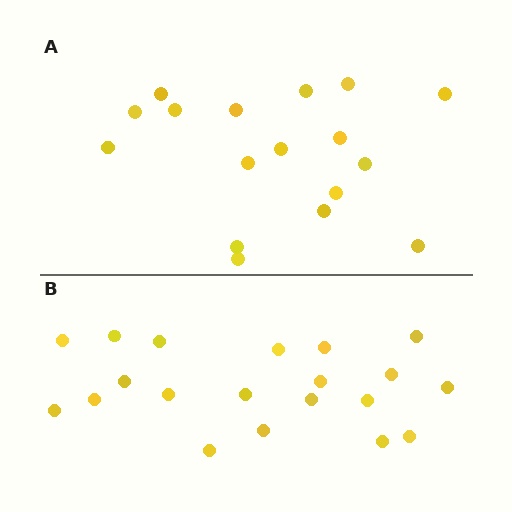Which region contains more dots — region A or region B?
Region B (the bottom region) has more dots.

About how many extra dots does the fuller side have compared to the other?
Region B has just a few more — roughly 2 or 3 more dots than region A.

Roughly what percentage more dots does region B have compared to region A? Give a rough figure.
About 20% more.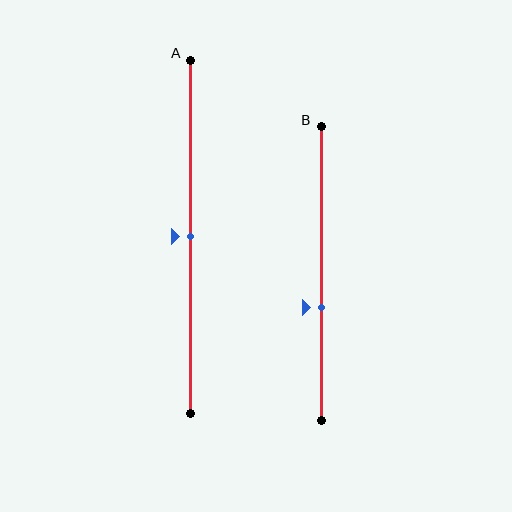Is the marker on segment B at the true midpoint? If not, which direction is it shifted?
No, the marker on segment B is shifted downward by about 12% of the segment length.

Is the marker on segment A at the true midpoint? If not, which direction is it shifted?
Yes, the marker on segment A is at the true midpoint.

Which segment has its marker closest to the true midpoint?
Segment A has its marker closest to the true midpoint.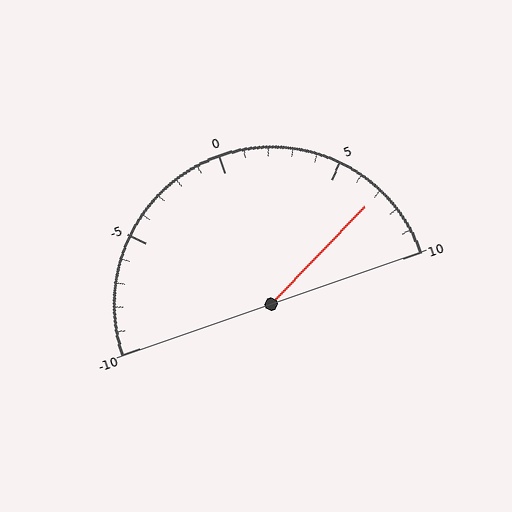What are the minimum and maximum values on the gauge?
The gauge ranges from -10 to 10.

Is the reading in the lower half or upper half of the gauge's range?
The reading is in the upper half of the range (-10 to 10).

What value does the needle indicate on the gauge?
The needle indicates approximately 7.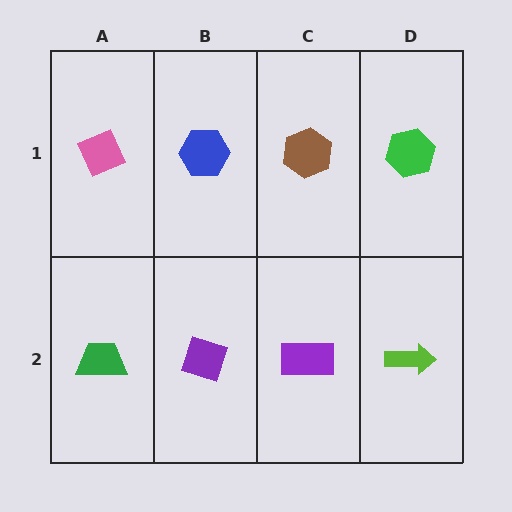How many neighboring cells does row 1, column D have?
2.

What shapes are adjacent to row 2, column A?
A pink diamond (row 1, column A), a purple diamond (row 2, column B).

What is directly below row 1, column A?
A green trapezoid.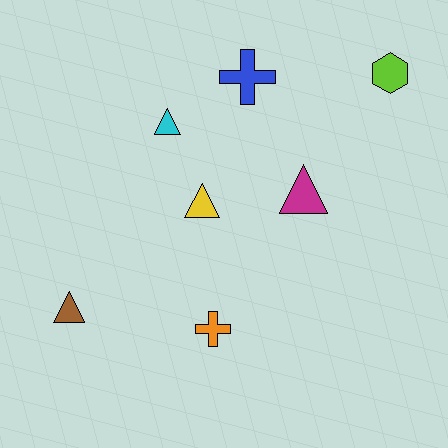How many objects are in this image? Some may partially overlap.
There are 7 objects.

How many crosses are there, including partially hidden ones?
There are 2 crosses.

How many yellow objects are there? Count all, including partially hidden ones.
There is 1 yellow object.